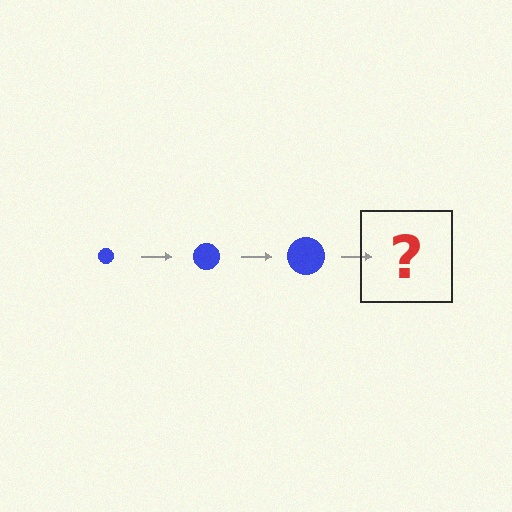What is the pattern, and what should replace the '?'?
The pattern is that the circle gets progressively larger each step. The '?' should be a blue circle, larger than the previous one.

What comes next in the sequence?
The next element should be a blue circle, larger than the previous one.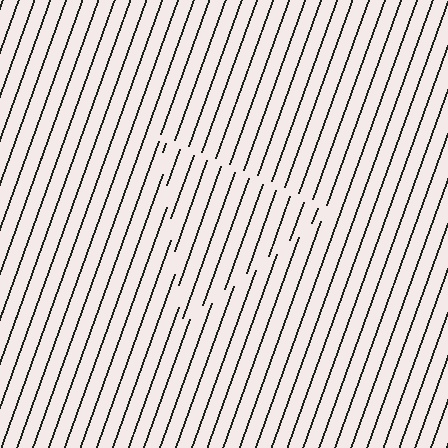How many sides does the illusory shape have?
3 sides — the line-ends trace a triangle.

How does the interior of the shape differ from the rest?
The interior of the shape contains the same grating, shifted by half a period — the contour is defined by the phase discontinuity where line-ends from the inner and outer gratings abut.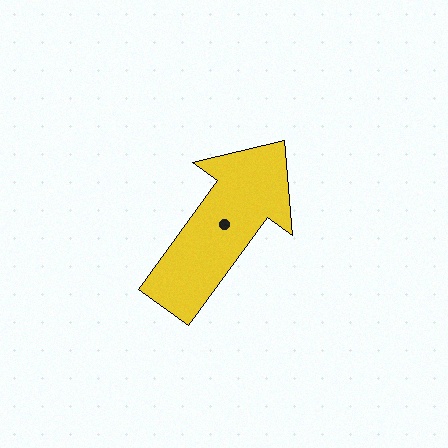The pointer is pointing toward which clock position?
Roughly 1 o'clock.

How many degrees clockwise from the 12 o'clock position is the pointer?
Approximately 36 degrees.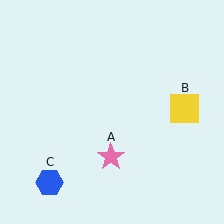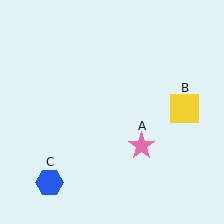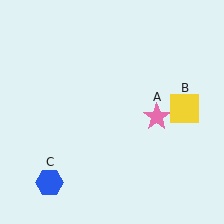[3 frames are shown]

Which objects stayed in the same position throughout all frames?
Yellow square (object B) and blue hexagon (object C) remained stationary.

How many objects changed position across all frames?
1 object changed position: pink star (object A).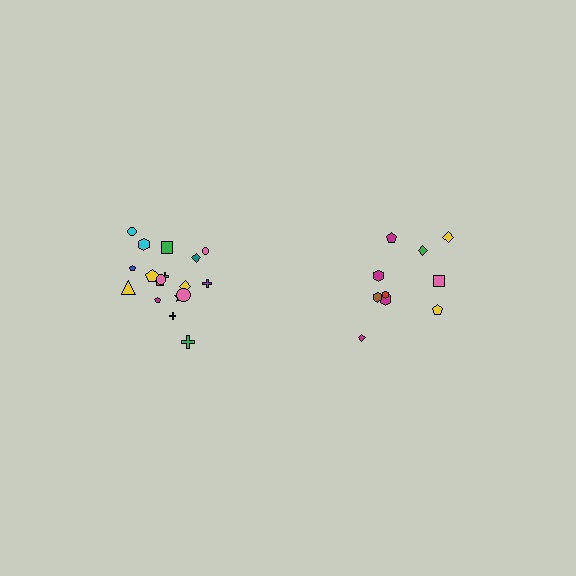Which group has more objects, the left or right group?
The left group.